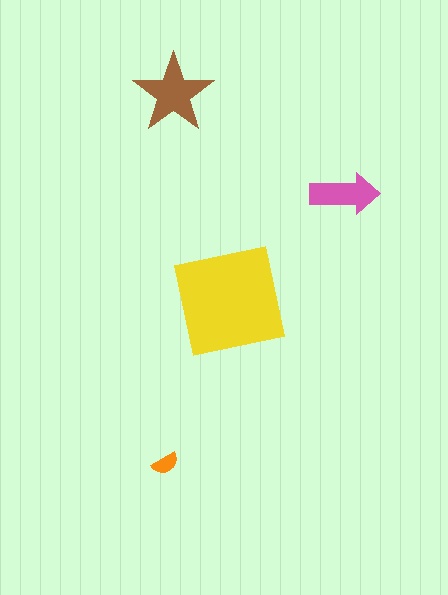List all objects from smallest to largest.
The orange semicircle, the pink arrow, the brown star, the yellow square.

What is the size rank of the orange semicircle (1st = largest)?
4th.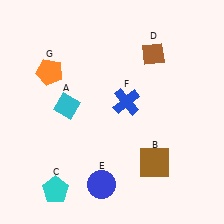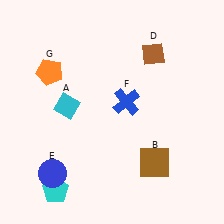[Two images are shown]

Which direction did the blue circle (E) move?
The blue circle (E) moved left.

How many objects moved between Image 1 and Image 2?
1 object moved between the two images.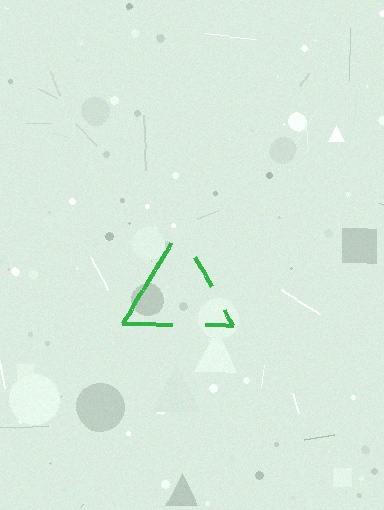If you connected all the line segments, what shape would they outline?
They would outline a triangle.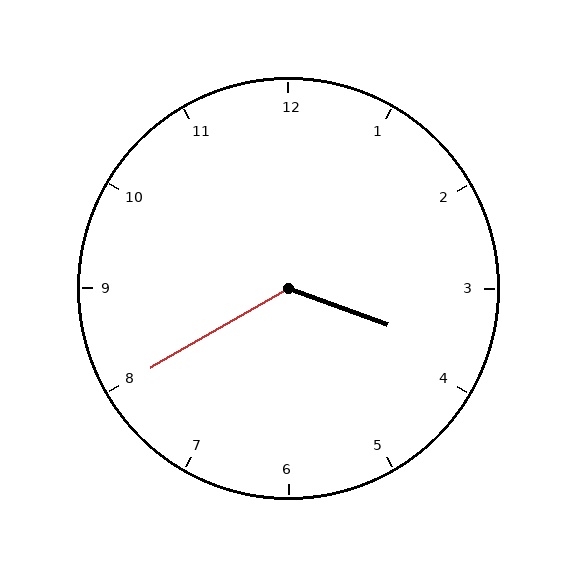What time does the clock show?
3:40.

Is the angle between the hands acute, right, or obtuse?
It is obtuse.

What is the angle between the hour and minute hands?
Approximately 130 degrees.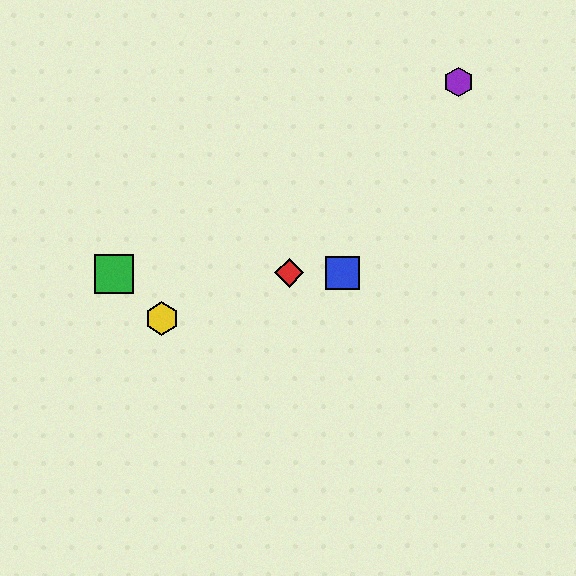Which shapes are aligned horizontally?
The red diamond, the blue square, the green square are aligned horizontally.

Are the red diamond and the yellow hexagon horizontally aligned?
No, the red diamond is at y≈273 and the yellow hexagon is at y≈318.